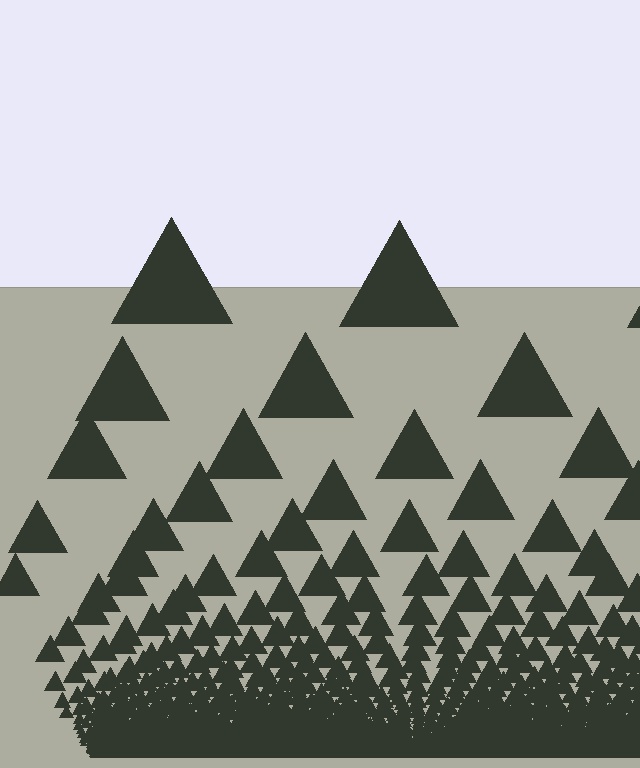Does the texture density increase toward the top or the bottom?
Density increases toward the bottom.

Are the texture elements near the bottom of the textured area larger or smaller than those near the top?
Smaller. The gradient is inverted — elements near the bottom are smaller and denser.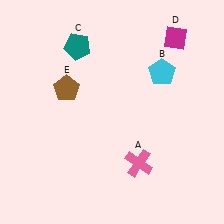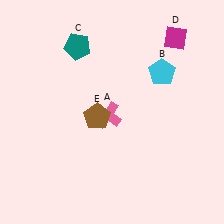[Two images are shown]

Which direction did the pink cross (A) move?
The pink cross (A) moved up.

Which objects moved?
The objects that moved are: the pink cross (A), the brown pentagon (E).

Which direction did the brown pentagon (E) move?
The brown pentagon (E) moved right.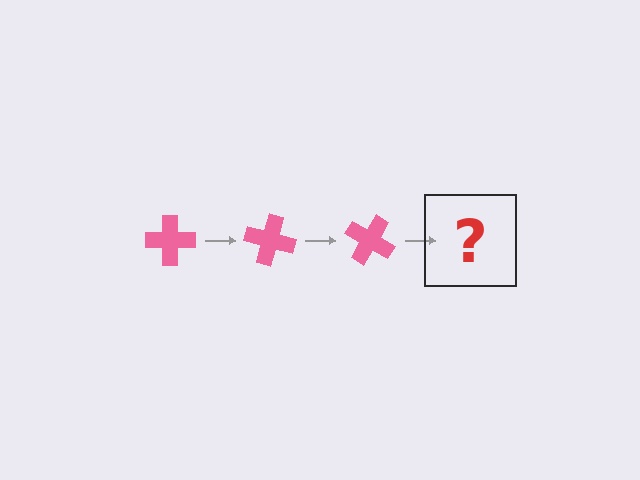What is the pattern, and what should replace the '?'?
The pattern is that the cross rotates 15 degrees each step. The '?' should be a pink cross rotated 45 degrees.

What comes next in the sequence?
The next element should be a pink cross rotated 45 degrees.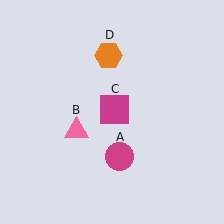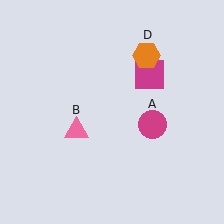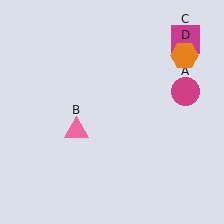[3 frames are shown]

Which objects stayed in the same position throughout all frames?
Pink triangle (object B) remained stationary.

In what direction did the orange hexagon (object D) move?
The orange hexagon (object D) moved right.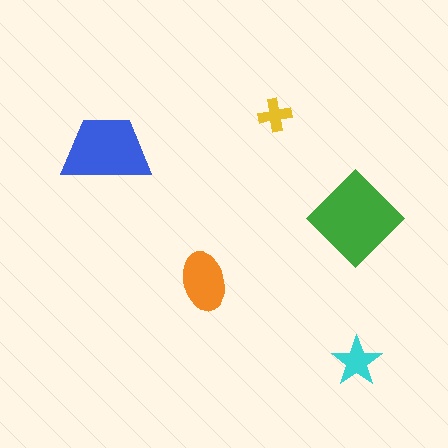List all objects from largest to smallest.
The green diamond, the blue trapezoid, the orange ellipse, the cyan star, the yellow cross.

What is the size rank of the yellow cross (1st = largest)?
5th.